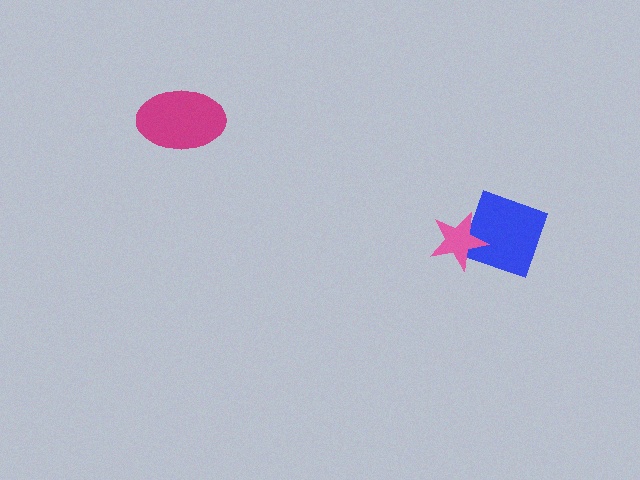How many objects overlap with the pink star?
1 object overlaps with the pink star.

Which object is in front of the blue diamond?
The pink star is in front of the blue diamond.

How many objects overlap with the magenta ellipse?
0 objects overlap with the magenta ellipse.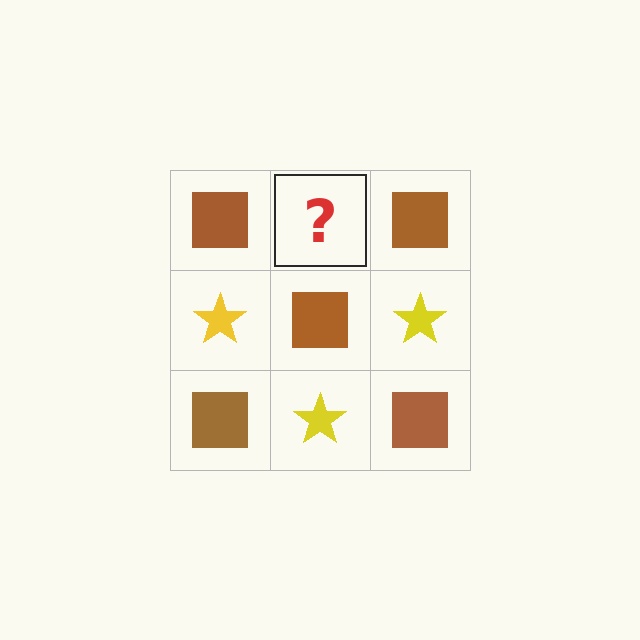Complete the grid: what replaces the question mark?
The question mark should be replaced with a yellow star.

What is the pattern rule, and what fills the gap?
The rule is that it alternates brown square and yellow star in a checkerboard pattern. The gap should be filled with a yellow star.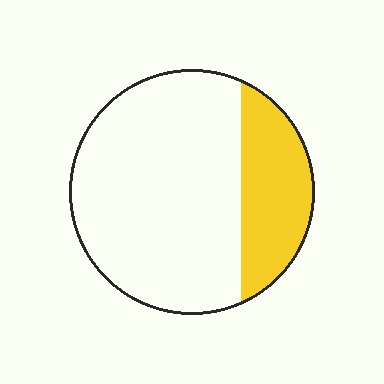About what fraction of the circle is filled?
About one quarter (1/4).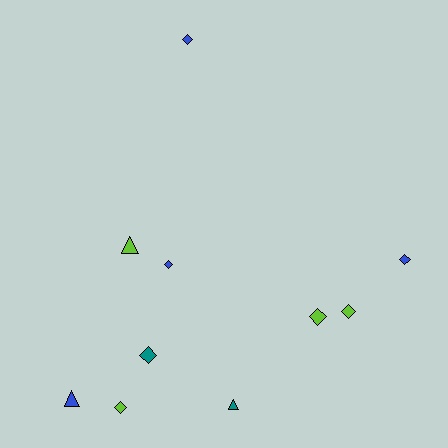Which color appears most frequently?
Blue, with 4 objects.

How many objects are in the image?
There are 10 objects.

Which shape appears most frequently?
Diamond, with 7 objects.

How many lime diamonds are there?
There are 3 lime diamonds.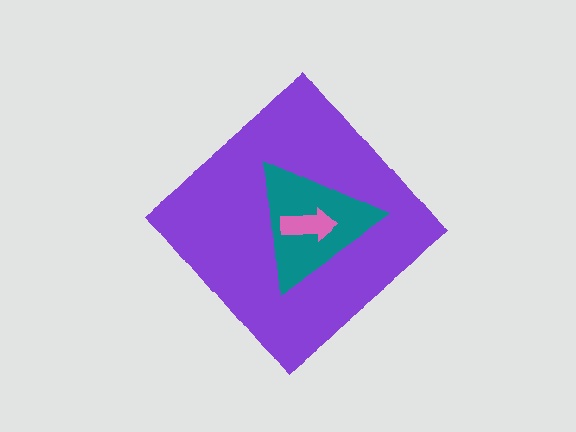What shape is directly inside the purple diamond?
The teal triangle.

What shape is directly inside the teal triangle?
The pink arrow.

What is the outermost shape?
The purple diamond.